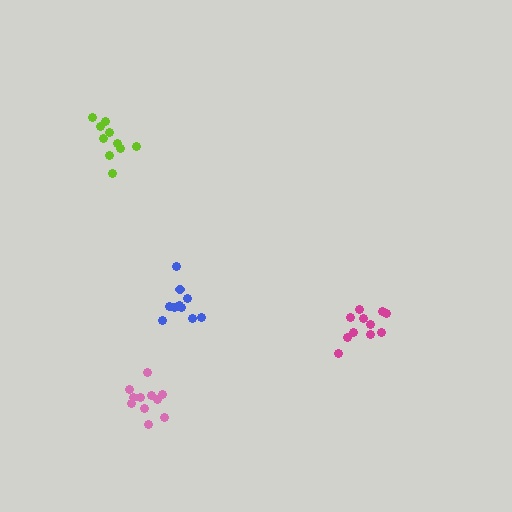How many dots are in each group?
Group 1: 11 dots, Group 2: 11 dots, Group 3: 10 dots, Group 4: 10 dots (42 total).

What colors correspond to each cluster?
The clusters are colored: magenta, pink, lime, blue.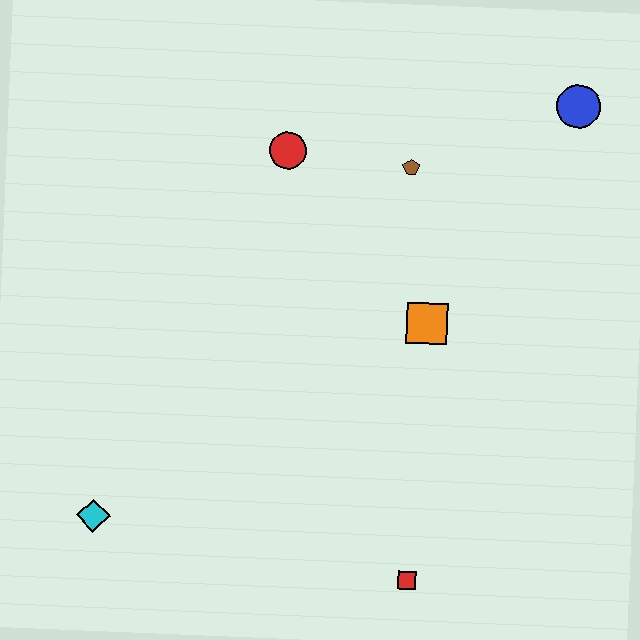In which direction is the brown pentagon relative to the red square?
The brown pentagon is above the red square.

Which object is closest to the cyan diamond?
The red square is closest to the cyan diamond.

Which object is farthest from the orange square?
The cyan diamond is farthest from the orange square.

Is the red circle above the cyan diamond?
Yes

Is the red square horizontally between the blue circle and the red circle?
Yes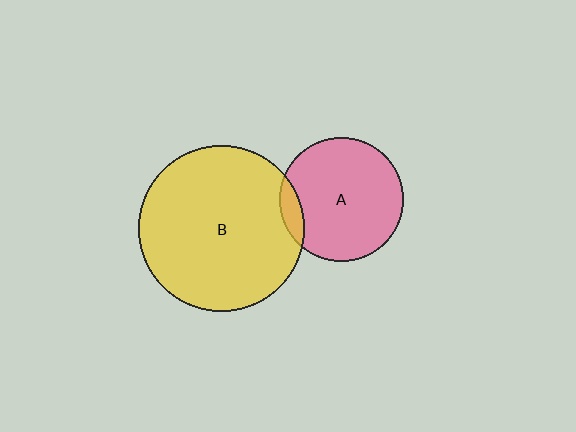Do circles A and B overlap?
Yes.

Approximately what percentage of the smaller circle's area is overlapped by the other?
Approximately 10%.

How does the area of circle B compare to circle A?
Approximately 1.8 times.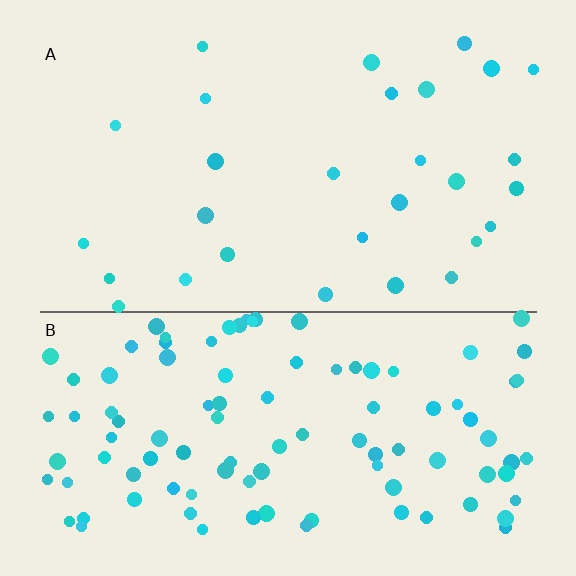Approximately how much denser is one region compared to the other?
Approximately 3.6× — region B over region A.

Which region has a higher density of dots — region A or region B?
B (the bottom).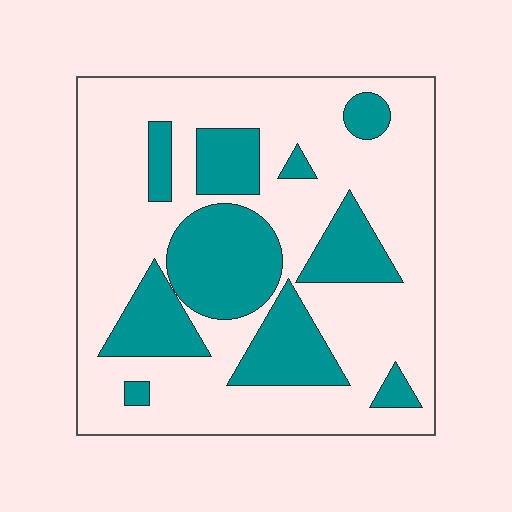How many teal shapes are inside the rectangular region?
10.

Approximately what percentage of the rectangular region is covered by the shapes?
Approximately 30%.